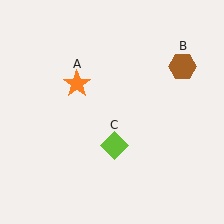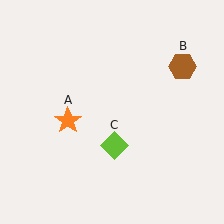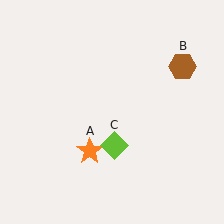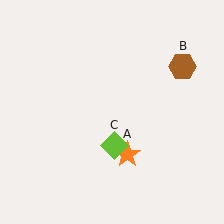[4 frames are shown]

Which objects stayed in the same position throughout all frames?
Brown hexagon (object B) and lime diamond (object C) remained stationary.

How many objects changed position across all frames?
1 object changed position: orange star (object A).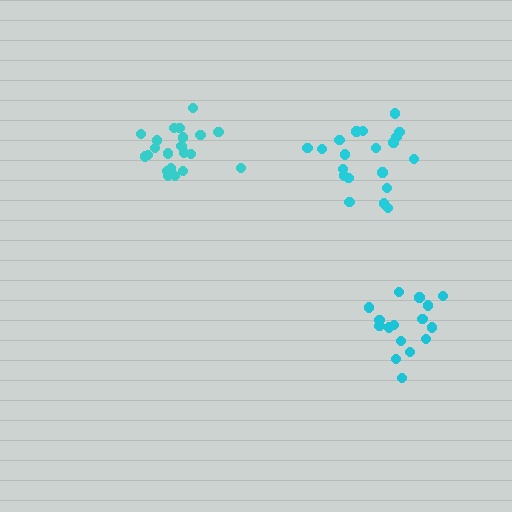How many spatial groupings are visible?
There are 3 spatial groupings.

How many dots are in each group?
Group 1: 16 dots, Group 2: 20 dots, Group 3: 21 dots (57 total).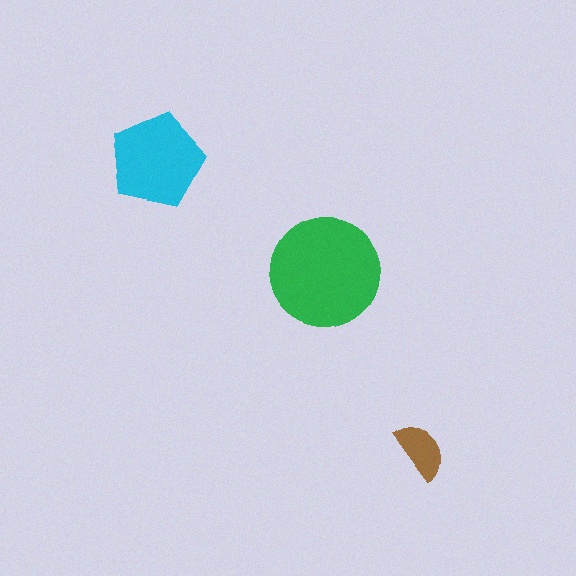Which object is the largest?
The green circle.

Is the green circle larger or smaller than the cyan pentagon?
Larger.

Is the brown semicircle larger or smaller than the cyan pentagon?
Smaller.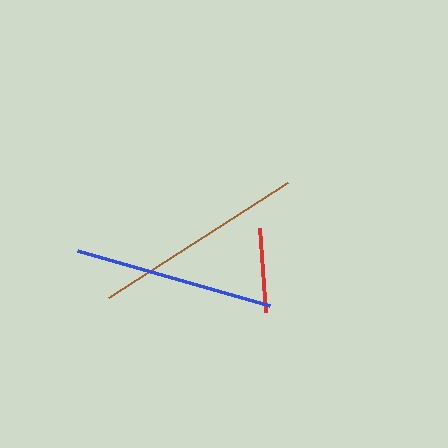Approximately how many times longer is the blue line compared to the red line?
The blue line is approximately 2.4 times the length of the red line.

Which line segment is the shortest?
The red line is the shortest at approximately 85 pixels.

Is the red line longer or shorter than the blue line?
The blue line is longer than the red line.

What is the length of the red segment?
The red segment is approximately 85 pixels long.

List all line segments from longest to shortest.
From longest to shortest: brown, blue, red.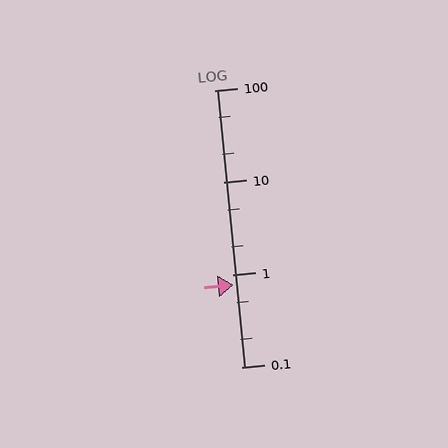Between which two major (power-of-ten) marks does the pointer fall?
The pointer is between 0.1 and 1.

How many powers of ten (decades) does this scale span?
The scale spans 3 decades, from 0.1 to 100.